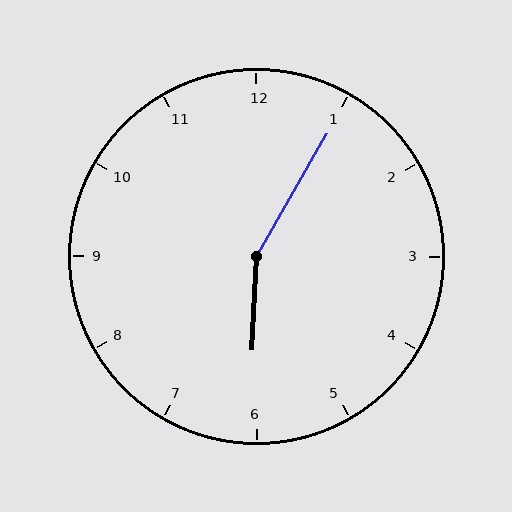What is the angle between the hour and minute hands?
Approximately 152 degrees.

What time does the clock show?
6:05.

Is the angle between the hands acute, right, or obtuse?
It is obtuse.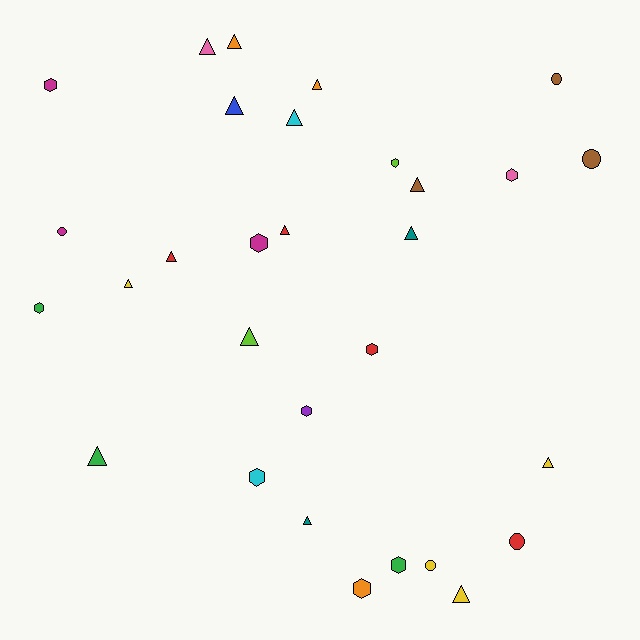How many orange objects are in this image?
There are 3 orange objects.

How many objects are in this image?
There are 30 objects.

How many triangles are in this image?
There are 15 triangles.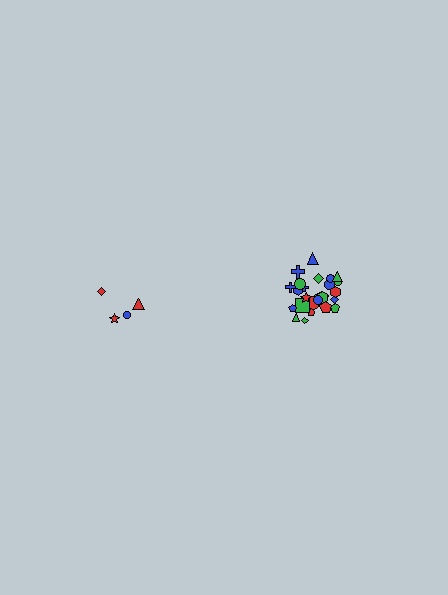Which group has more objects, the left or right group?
The right group.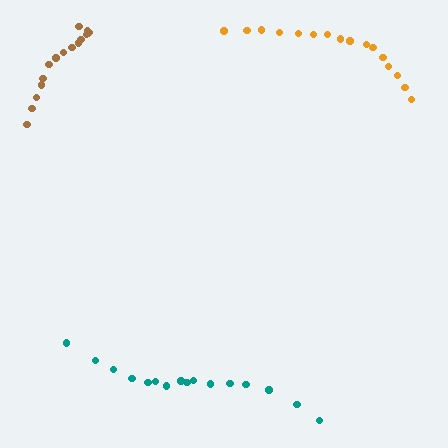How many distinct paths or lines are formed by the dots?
There are 3 distinct paths.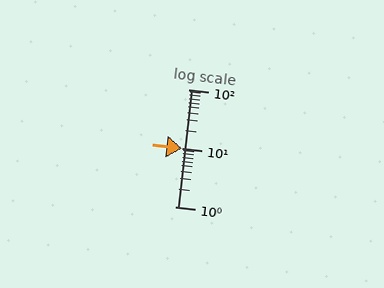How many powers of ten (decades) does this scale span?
The scale spans 2 decades, from 1 to 100.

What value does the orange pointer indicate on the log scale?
The pointer indicates approximately 10.